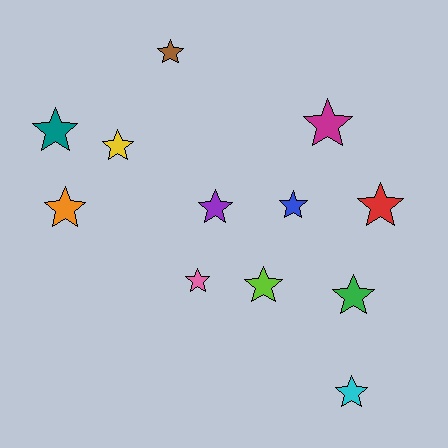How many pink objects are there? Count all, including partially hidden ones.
There is 1 pink object.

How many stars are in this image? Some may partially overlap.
There are 12 stars.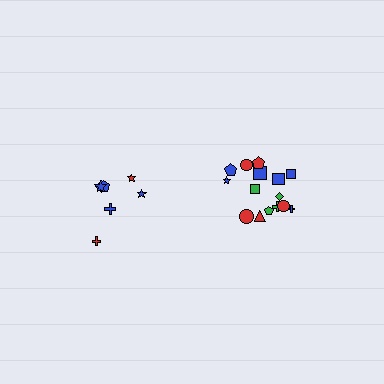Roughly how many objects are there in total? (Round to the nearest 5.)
Roughly 20 objects in total.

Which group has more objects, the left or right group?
The right group.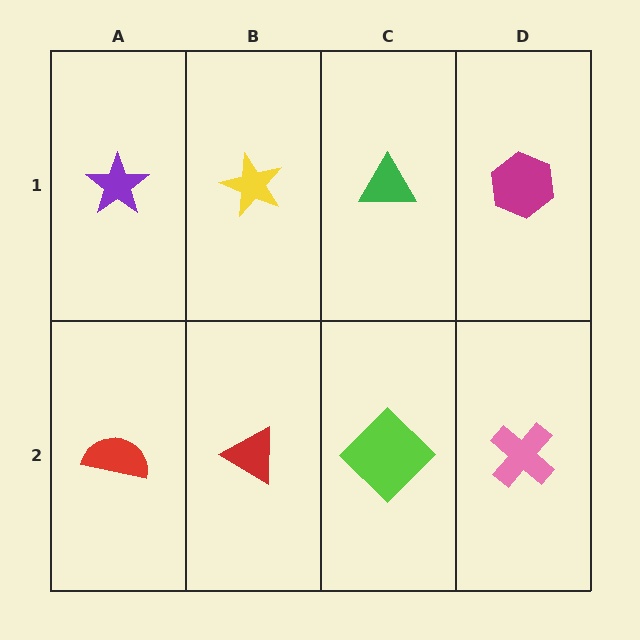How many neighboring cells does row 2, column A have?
2.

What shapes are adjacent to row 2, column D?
A magenta hexagon (row 1, column D), a lime diamond (row 2, column C).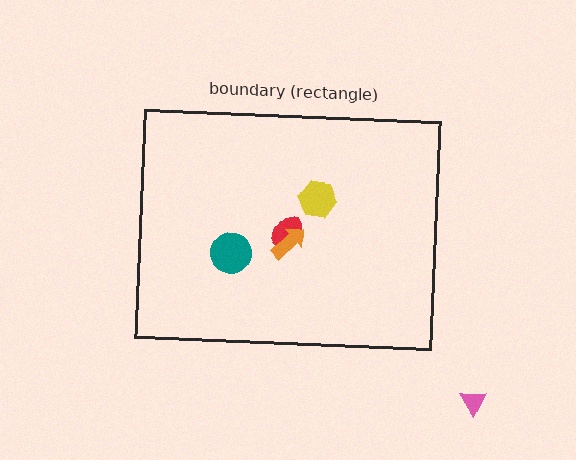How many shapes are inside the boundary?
4 inside, 1 outside.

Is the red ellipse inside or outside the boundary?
Inside.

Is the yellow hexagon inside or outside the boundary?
Inside.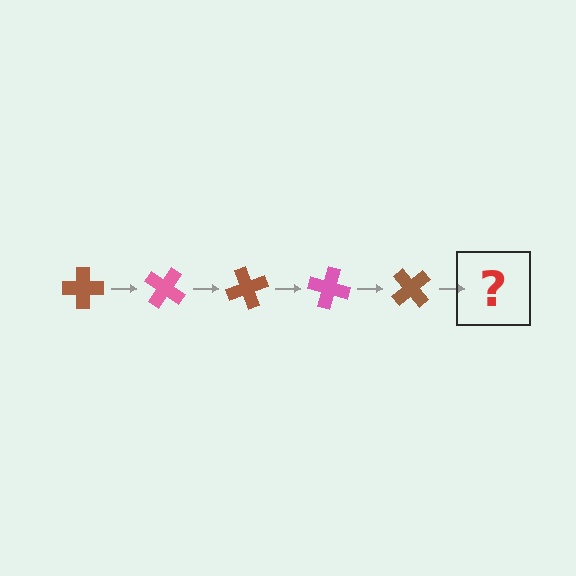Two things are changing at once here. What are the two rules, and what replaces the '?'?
The two rules are that it rotates 35 degrees each step and the color cycles through brown and pink. The '?' should be a pink cross, rotated 175 degrees from the start.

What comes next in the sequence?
The next element should be a pink cross, rotated 175 degrees from the start.